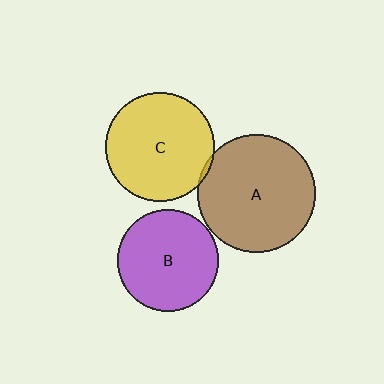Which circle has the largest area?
Circle A (brown).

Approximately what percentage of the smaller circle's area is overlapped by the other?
Approximately 5%.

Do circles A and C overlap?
Yes.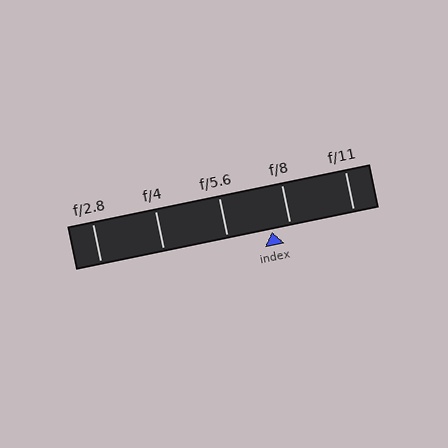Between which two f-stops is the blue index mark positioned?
The index mark is between f/5.6 and f/8.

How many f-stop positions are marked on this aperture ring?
There are 5 f-stop positions marked.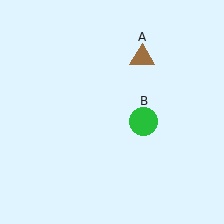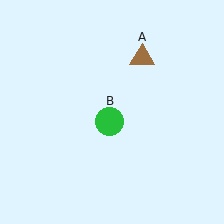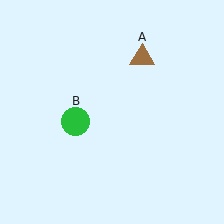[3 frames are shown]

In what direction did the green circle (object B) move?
The green circle (object B) moved left.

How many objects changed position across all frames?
1 object changed position: green circle (object B).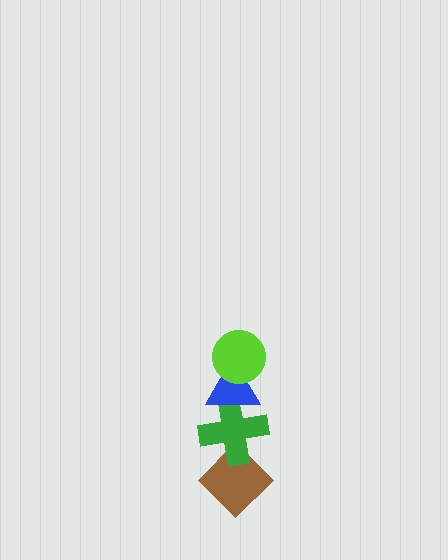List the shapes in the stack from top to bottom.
From top to bottom: the lime circle, the blue triangle, the green cross, the brown diamond.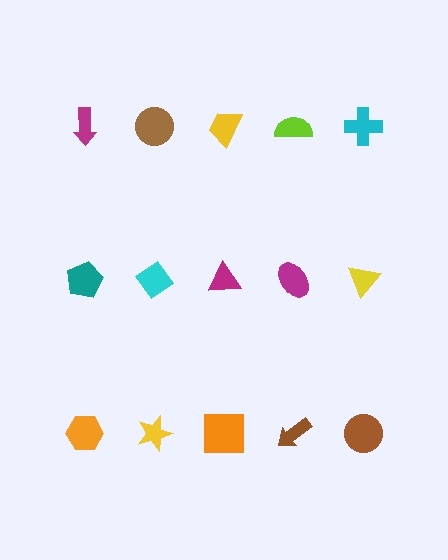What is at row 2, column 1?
A teal pentagon.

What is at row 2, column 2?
A cyan diamond.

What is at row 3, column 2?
A yellow star.